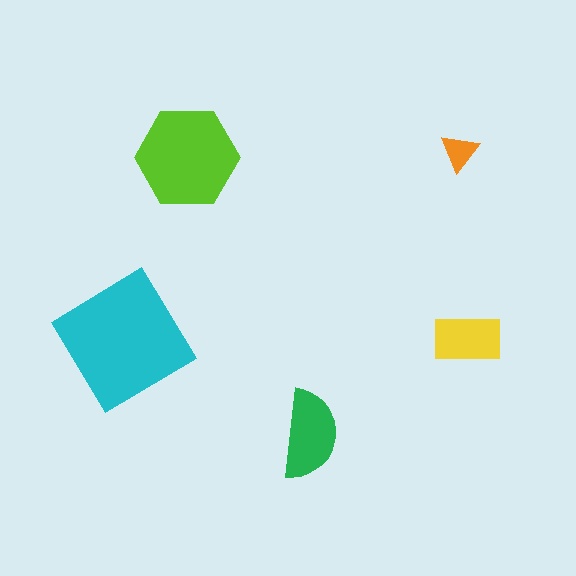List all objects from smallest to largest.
The orange triangle, the yellow rectangle, the green semicircle, the lime hexagon, the cyan diamond.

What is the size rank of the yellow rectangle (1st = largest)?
4th.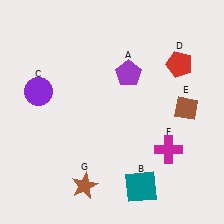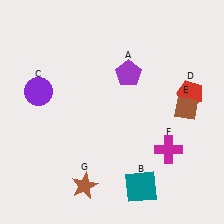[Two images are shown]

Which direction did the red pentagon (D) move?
The red pentagon (D) moved down.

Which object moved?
The red pentagon (D) moved down.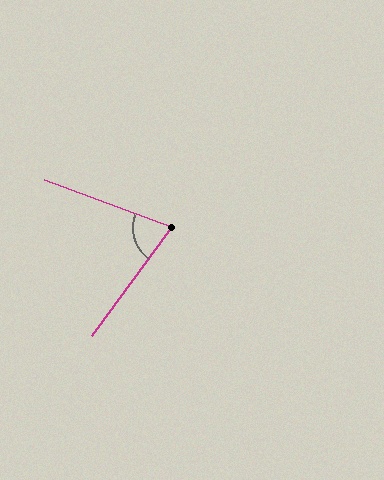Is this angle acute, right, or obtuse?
It is acute.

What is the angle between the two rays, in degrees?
Approximately 74 degrees.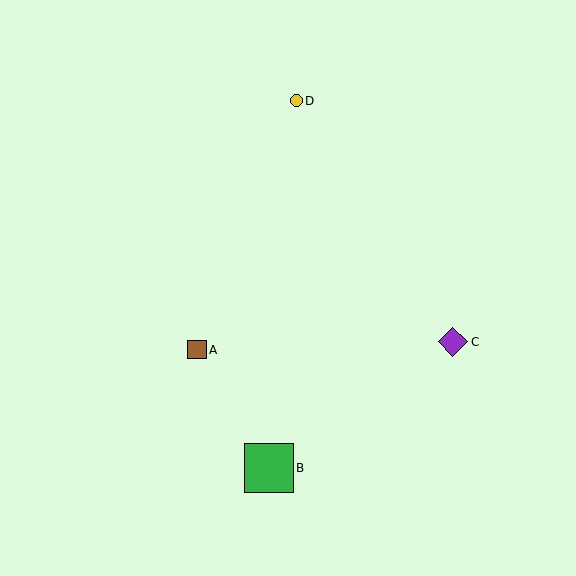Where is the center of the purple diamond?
The center of the purple diamond is at (453, 342).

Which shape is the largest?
The green square (labeled B) is the largest.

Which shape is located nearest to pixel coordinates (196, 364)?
The brown square (labeled A) at (197, 350) is nearest to that location.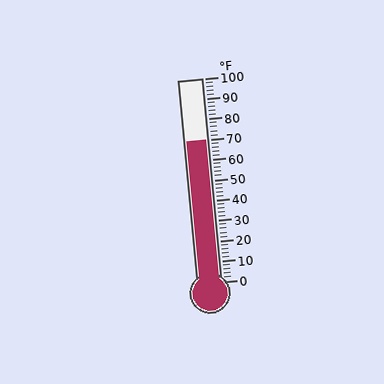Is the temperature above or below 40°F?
The temperature is above 40°F.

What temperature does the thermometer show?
The thermometer shows approximately 70°F.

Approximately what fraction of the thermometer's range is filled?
The thermometer is filled to approximately 70% of its range.